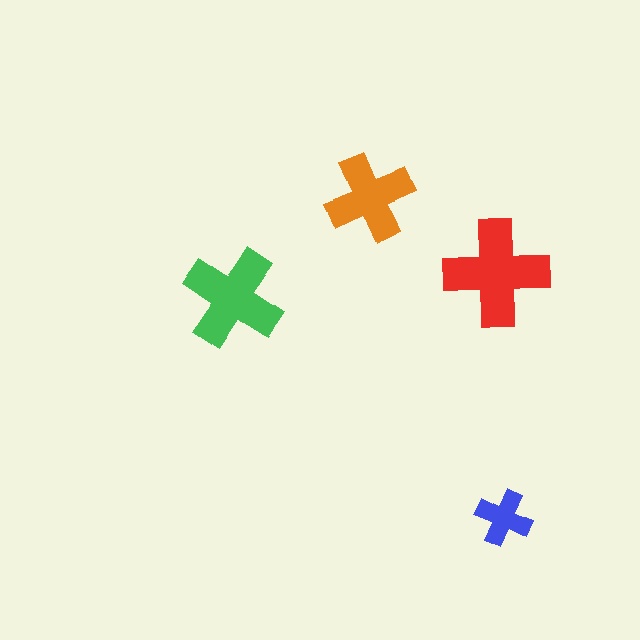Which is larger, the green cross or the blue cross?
The green one.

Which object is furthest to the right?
The red cross is rightmost.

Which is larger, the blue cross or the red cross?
The red one.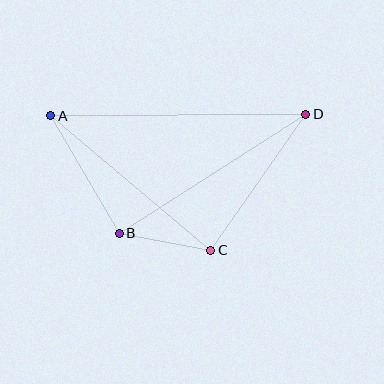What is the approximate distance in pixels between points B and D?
The distance between B and D is approximately 221 pixels.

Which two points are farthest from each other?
Points A and D are farthest from each other.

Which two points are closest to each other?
Points B and C are closest to each other.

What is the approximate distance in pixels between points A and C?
The distance between A and C is approximately 209 pixels.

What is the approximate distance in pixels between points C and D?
The distance between C and D is approximately 166 pixels.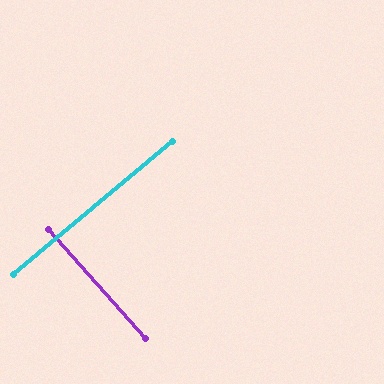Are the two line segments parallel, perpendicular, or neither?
Perpendicular — they meet at approximately 88°.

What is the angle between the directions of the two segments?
Approximately 88 degrees.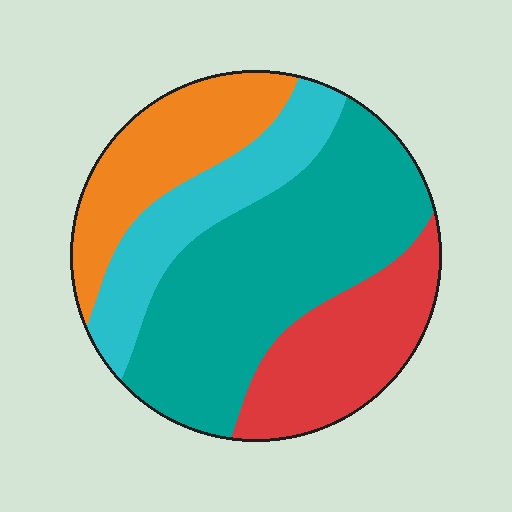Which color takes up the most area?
Teal, at roughly 45%.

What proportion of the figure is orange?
Orange takes up about one fifth (1/5) of the figure.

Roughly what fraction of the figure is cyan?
Cyan covers around 20% of the figure.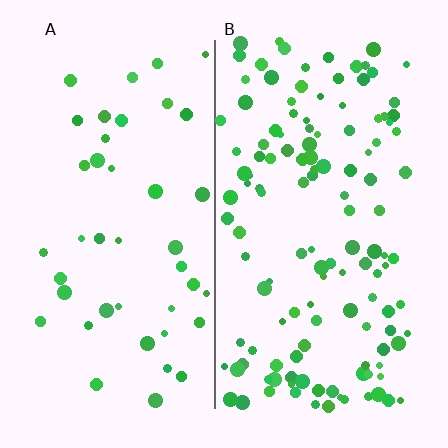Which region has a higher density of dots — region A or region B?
B (the right).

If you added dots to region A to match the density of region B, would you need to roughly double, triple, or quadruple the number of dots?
Approximately triple.